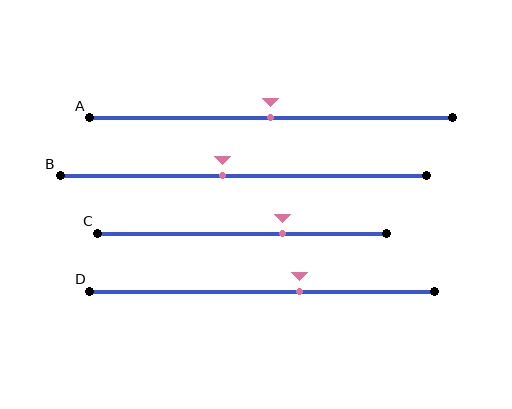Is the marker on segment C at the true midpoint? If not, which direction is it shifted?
No, the marker on segment C is shifted to the right by about 14% of the segment length.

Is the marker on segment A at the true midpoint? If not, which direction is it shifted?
Yes, the marker on segment A is at the true midpoint.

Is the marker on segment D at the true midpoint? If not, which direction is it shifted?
No, the marker on segment D is shifted to the right by about 11% of the segment length.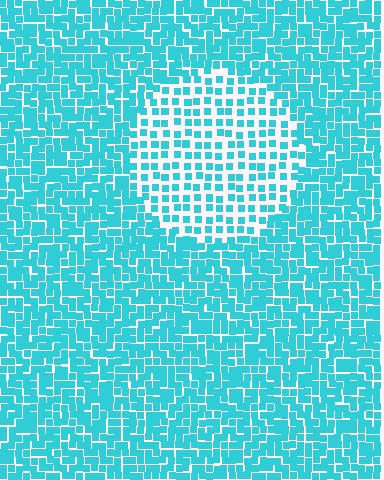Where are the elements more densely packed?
The elements are more densely packed outside the circle boundary.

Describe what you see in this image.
The image contains small cyan elements arranged at two different densities. A circle-shaped region is visible where the elements are less densely packed than the surrounding area.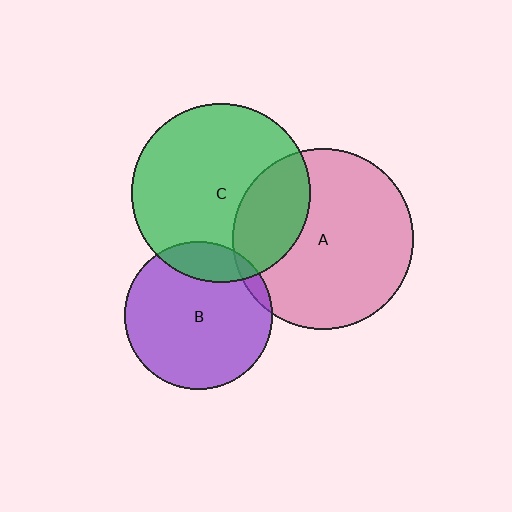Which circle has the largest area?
Circle A (pink).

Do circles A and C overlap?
Yes.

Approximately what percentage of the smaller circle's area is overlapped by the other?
Approximately 25%.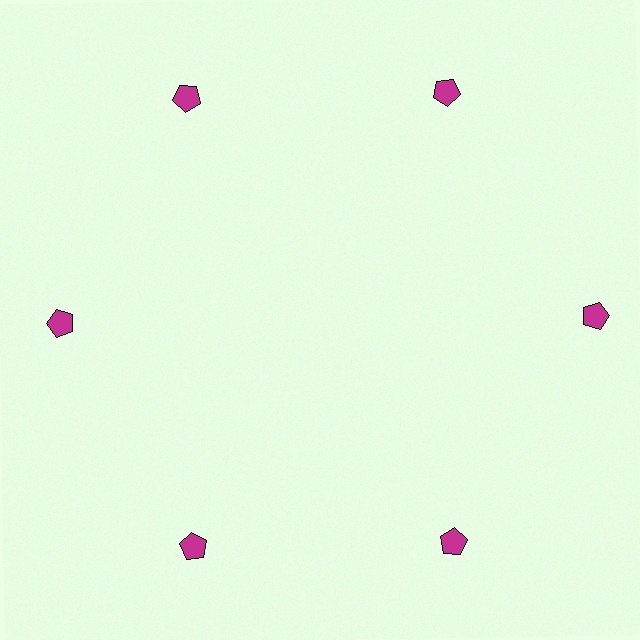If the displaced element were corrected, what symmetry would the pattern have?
It would have 6-fold rotational symmetry — the pattern would map onto itself every 60 degrees.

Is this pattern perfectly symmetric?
No. The 6 magenta pentagons are arranged in a ring, but one element near the 3 o'clock position is pushed outward from the center, breaking the 6-fold rotational symmetry.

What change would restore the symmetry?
The symmetry would be restored by moving it inward, back onto the ring so that all 6 pentagons sit at equal angles and equal distance from the center.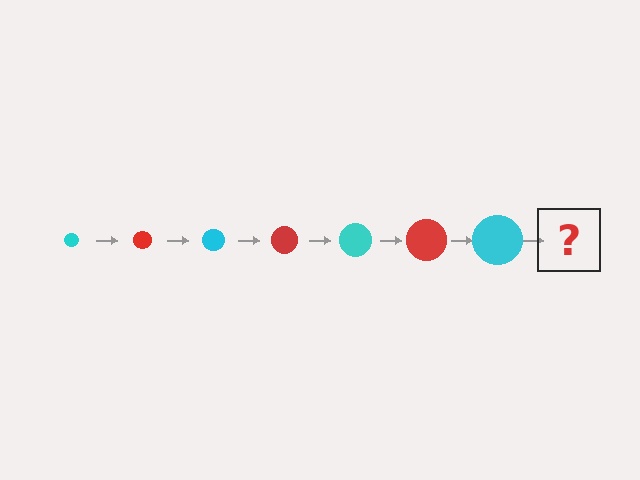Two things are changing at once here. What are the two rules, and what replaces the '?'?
The two rules are that the circle grows larger each step and the color cycles through cyan and red. The '?' should be a red circle, larger than the previous one.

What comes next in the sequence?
The next element should be a red circle, larger than the previous one.